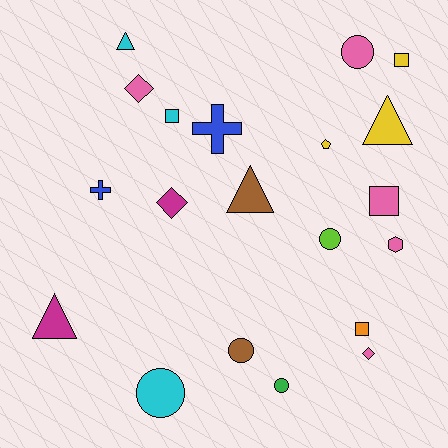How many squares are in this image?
There are 4 squares.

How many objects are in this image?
There are 20 objects.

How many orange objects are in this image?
There is 1 orange object.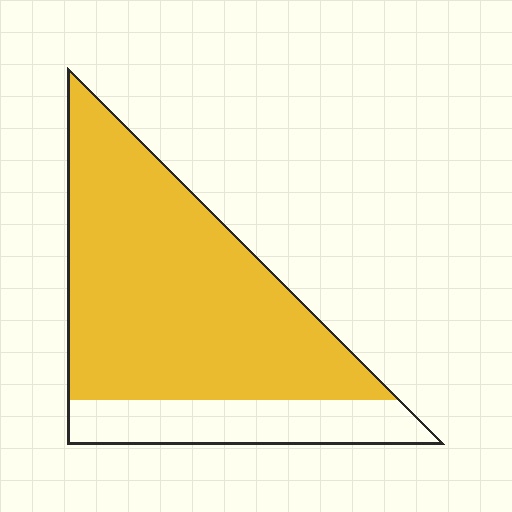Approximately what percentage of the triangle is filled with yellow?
Approximately 80%.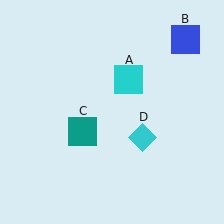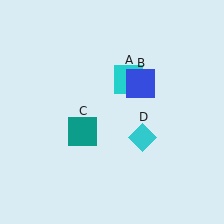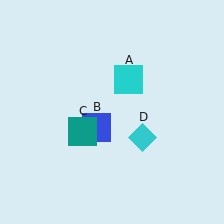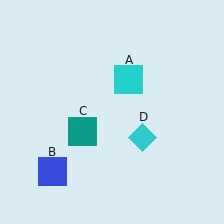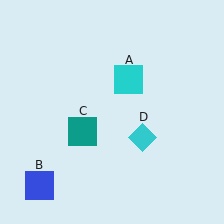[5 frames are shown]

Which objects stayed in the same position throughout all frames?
Cyan square (object A) and teal square (object C) and cyan diamond (object D) remained stationary.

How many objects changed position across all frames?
1 object changed position: blue square (object B).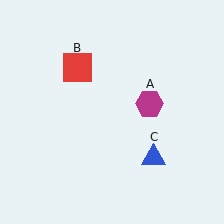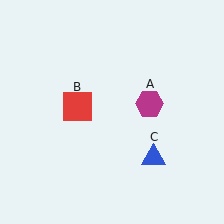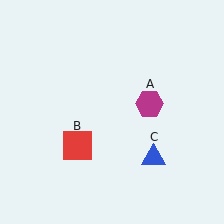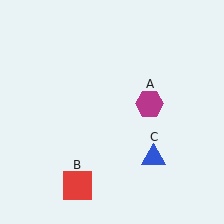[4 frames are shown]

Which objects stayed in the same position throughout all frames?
Magenta hexagon (object A) and blue triangle (object C) remained stationary.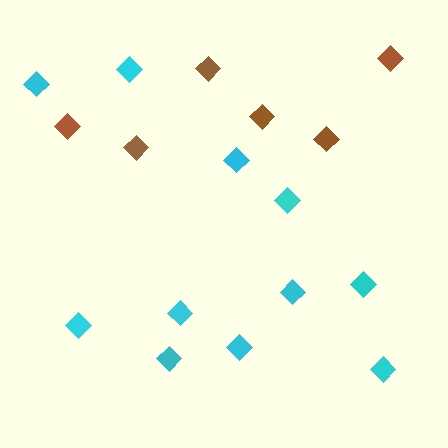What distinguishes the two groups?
There are 2 groups: one group of brown diamonds (6) and one group of cyan diamonds (11).